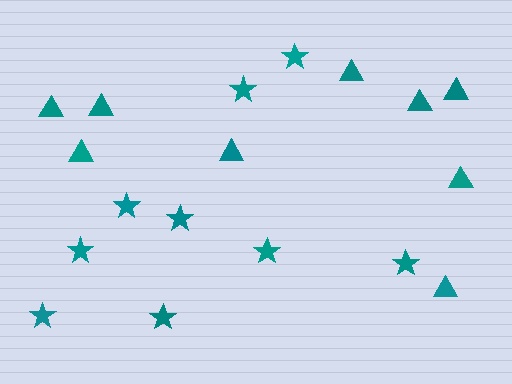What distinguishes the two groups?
There are 2 groups: one group of triangles (9) and one group of stars (9).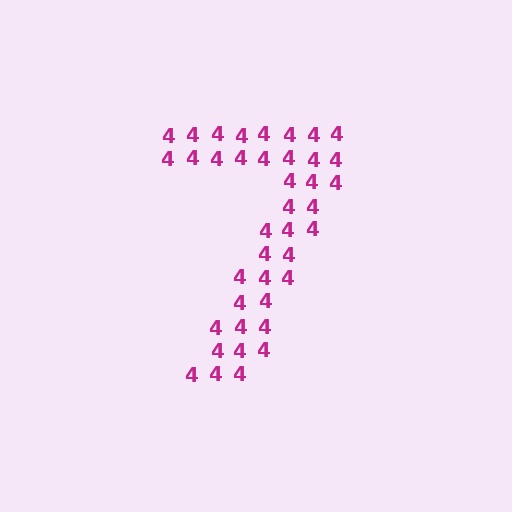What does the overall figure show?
The overall figure shows the digit 7.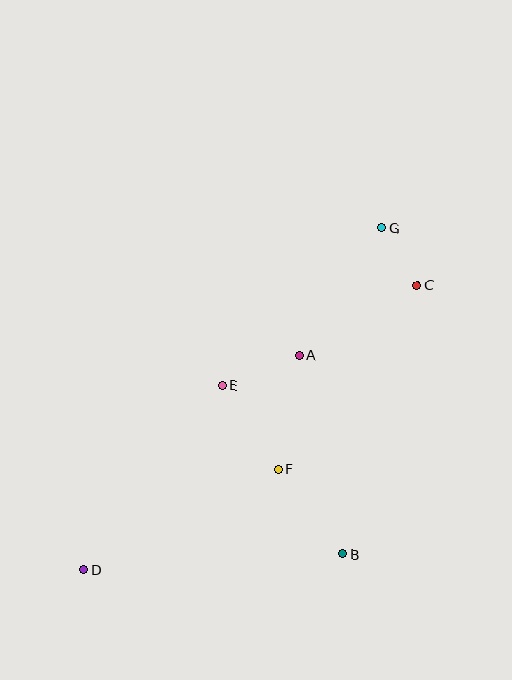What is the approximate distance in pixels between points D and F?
The distance between D and F is approximately 219 pixels.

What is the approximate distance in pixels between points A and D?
The distance between A and D is approximately 304 pixels.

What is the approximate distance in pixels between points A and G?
The distance between A and G is approximately 152 pixels.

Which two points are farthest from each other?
Points D and G are farthest from each other.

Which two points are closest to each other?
Points C and G are closest to each other.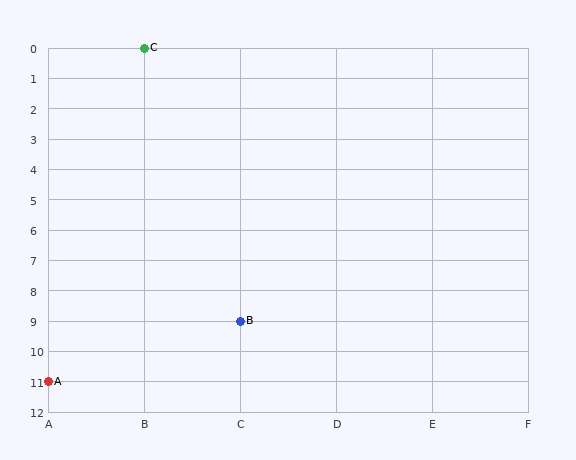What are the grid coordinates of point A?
Point A is at grid coordinates (A, 11).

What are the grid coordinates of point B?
Point B is at grid coordinates (C, 9).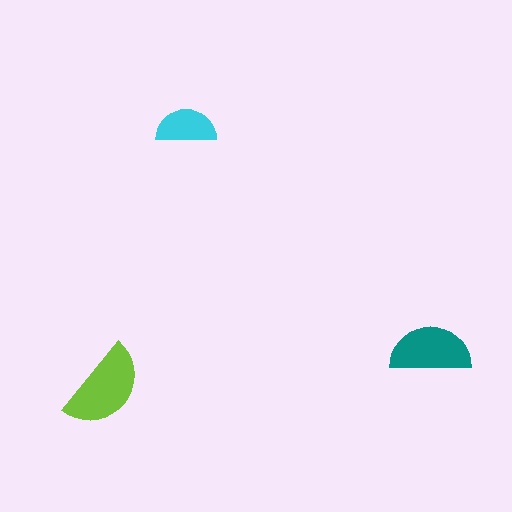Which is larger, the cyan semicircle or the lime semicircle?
The lime one.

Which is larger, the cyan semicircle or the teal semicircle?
The teal one.